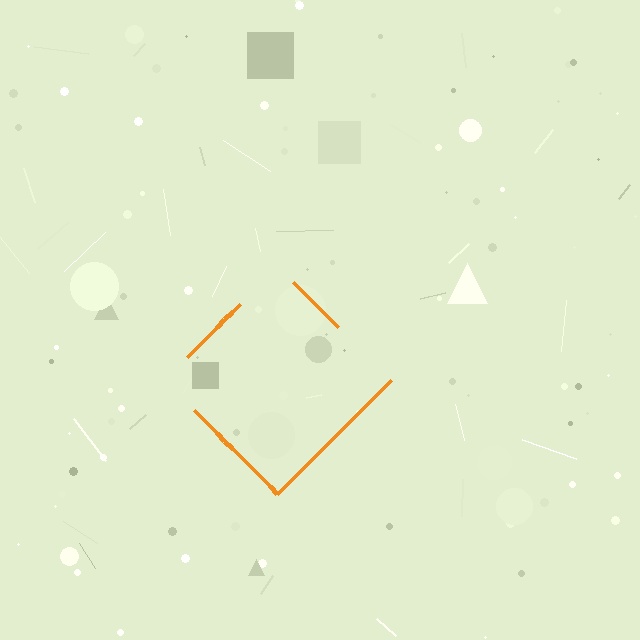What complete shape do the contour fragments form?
The contour fragments form a diamond.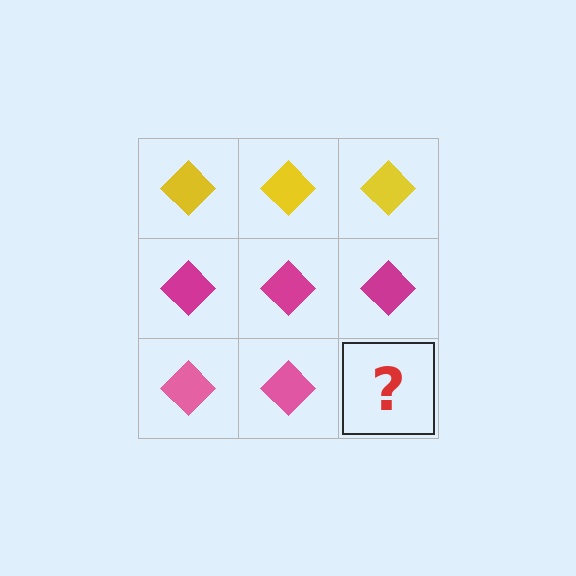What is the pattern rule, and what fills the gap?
The rule is that each row has a consistent color. The gap should be filled with a pink diamond.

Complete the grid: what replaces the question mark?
The question mark should be replaced with a pink diamond.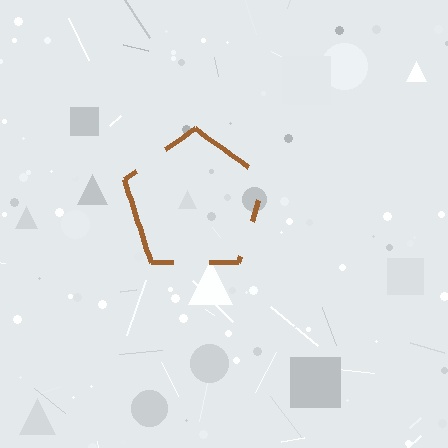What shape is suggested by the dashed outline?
The dashed outline suggests a pentagon.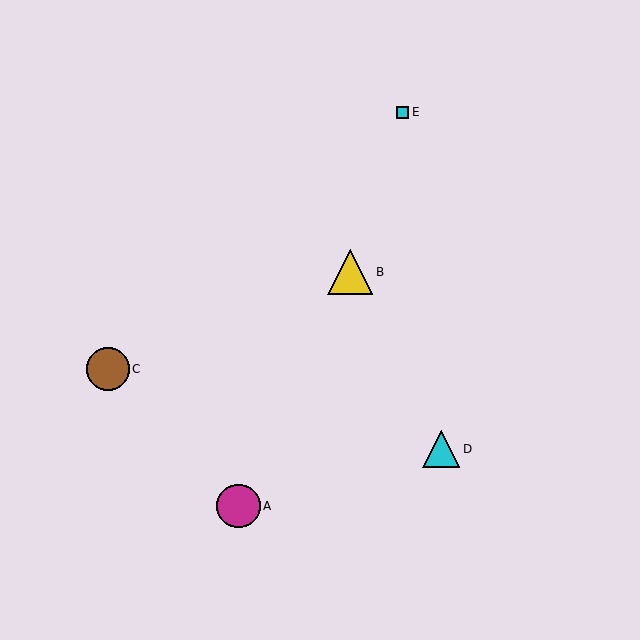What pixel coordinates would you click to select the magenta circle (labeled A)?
Click at (238, 506) to select the magenta circle A.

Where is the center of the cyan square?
The center of the cyan square is at (403, 113).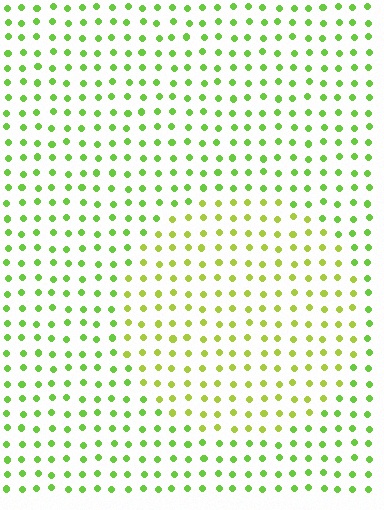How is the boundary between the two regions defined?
The boundary is defined purely by a slight shift in hue (about 26 degrees). Spacing, size, and orientation are identical on both sides.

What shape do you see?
I see a circle.